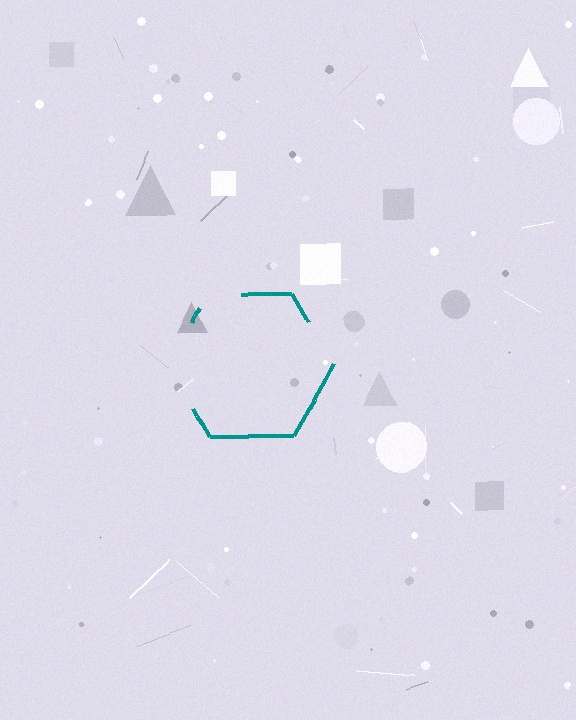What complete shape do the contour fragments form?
The contour fragments form a hexagon.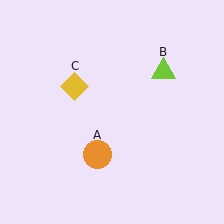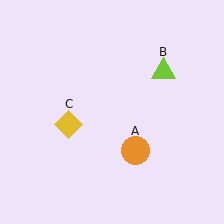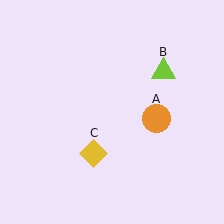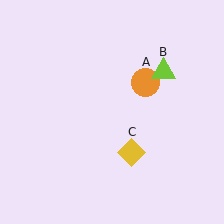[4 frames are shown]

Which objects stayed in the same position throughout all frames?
Lime triangle (object B) remained stationary.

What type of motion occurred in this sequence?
The orange circle (object A), yellow diamond (object C) rotated counterclockwise around the center of the scene.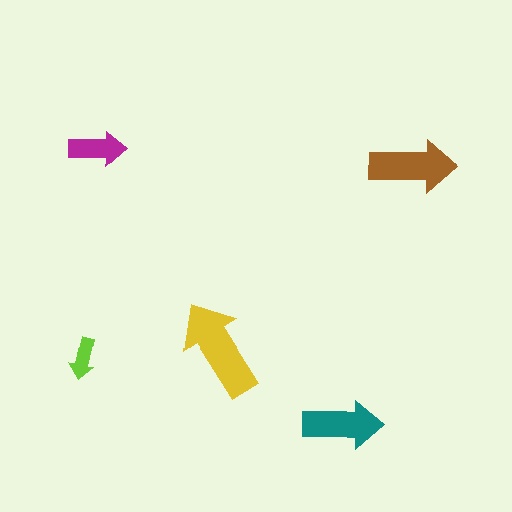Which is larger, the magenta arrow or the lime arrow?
The magenta one.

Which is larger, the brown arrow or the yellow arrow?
The yellow one.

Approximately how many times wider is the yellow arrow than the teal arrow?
About 1.5 times wider.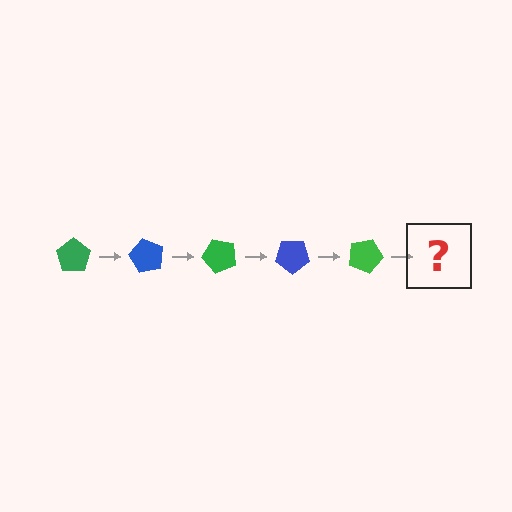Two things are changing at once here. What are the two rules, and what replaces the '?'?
The two rules are that it rotates 60 degrees each step and the color cycles through green and blue. The '?' should be a blue pentagon, rotated 300 degrees from the start.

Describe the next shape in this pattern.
It should be a blue pentagon, rotated 300 degrees from the start.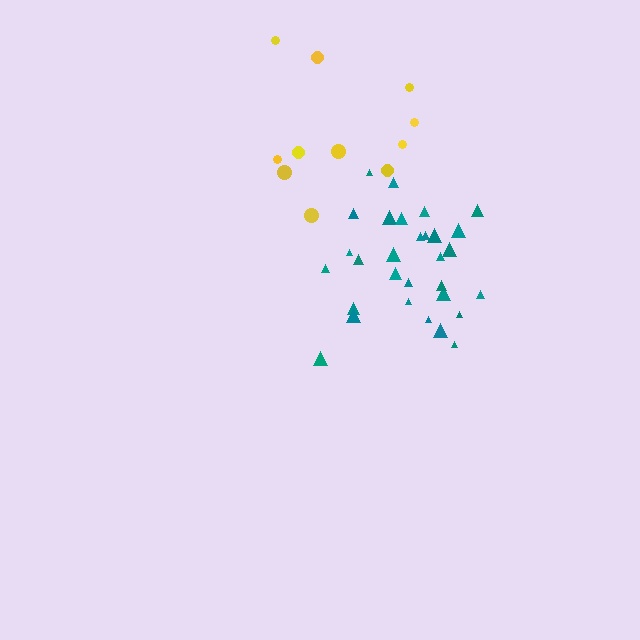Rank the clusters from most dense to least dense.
teal, yellow.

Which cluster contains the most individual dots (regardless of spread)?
Teal (30).